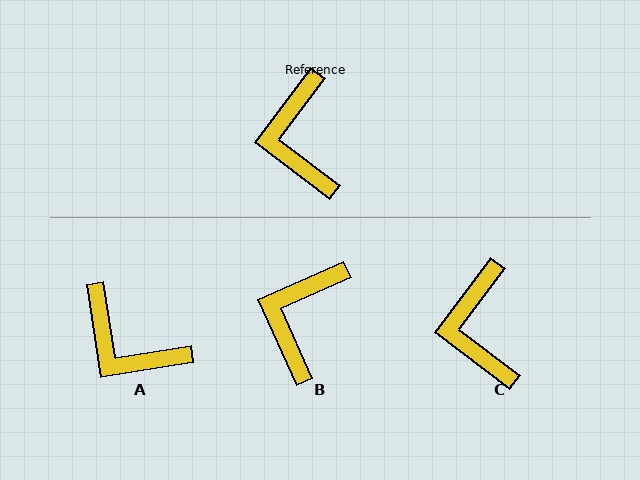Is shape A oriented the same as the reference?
No, it is off by about 46 degrees.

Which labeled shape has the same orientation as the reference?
C.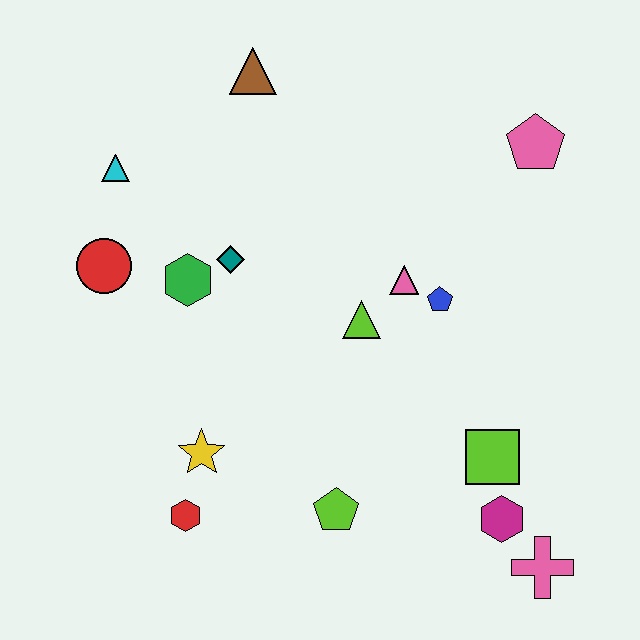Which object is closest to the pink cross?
The magenta hexagon is closest to the pink cross.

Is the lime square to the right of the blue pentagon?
Yes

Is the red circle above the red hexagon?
Yes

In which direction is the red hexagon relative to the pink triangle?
The red hexagon is below the pink triangle.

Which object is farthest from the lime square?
The cyan triangle is farthest from the lime square.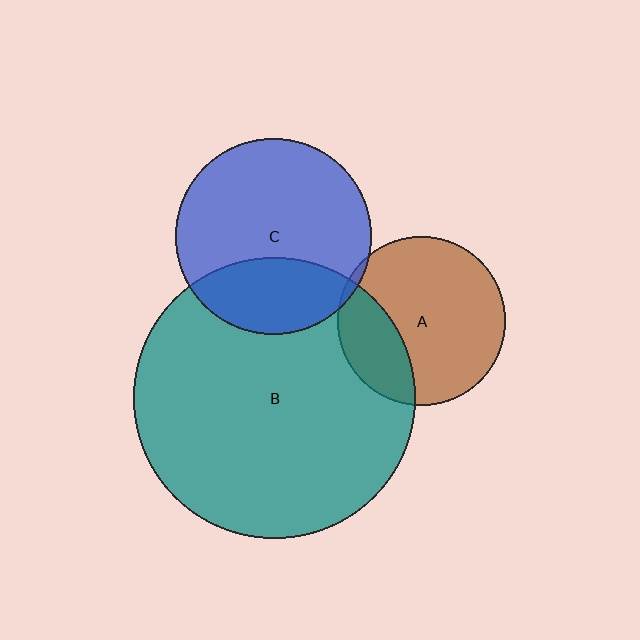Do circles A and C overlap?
Yes.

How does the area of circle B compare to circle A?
Approximately 2.8 times.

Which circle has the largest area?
Circle B (teal).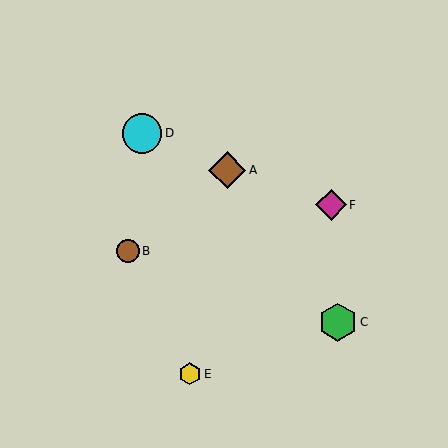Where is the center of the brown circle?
The center of the brown circle is at (128, 251).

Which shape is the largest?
The cyan circle (labeled D) is the largest.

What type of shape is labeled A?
Shape A is a brown diamond.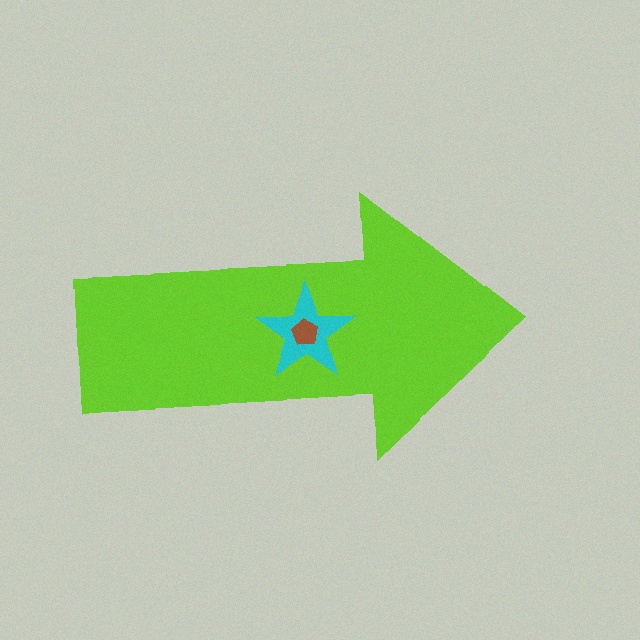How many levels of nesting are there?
3.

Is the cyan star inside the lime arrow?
Yes.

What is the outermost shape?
The lime arrow.